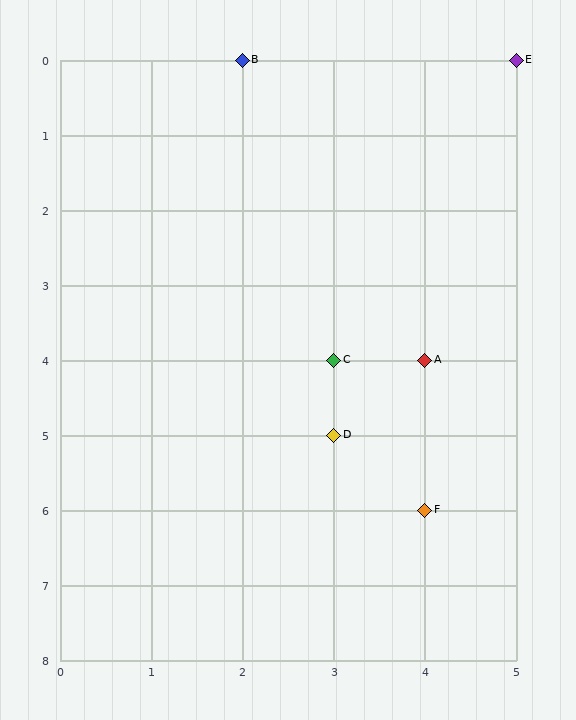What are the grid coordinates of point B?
Point B is at grid coordinates (2, 0).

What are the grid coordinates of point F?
Point F is at grid coordinates (4, 6).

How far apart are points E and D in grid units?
Points E and D are 2 columns and 5 rows apart (about 5.4 grid units diagonally).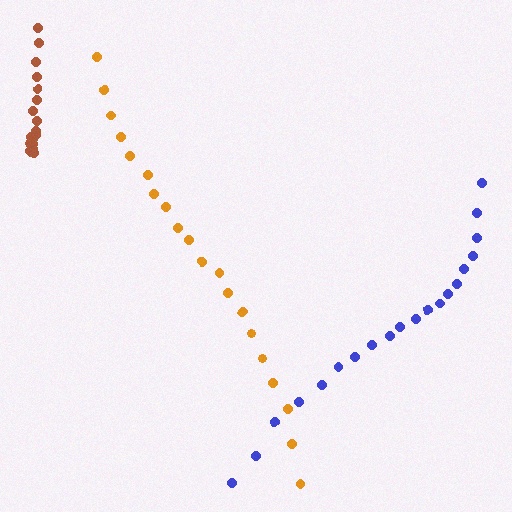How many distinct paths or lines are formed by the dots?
There are 3 distinct paths.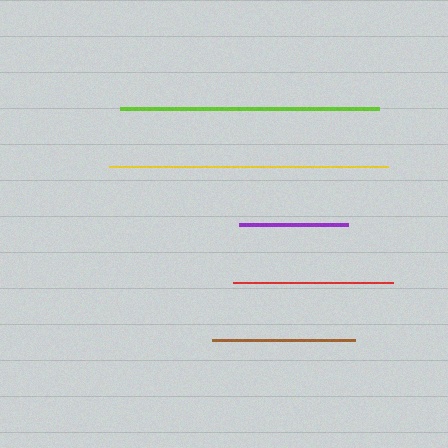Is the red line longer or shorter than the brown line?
The red line is longer than the brown line.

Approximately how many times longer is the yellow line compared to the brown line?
The yellow line is approximately 2.0 times the length of the brown line.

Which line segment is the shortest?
The purple line is the shortest at approximately 109 pixels.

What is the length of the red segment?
The red segment is approximately 159 pixels long.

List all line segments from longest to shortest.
From longest to shortest: yellow, lime, red, brown, purple.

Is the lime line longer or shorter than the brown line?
The lime line is longer than the brown line.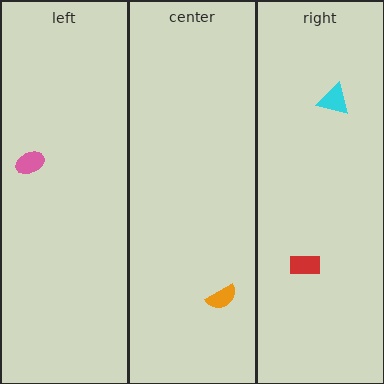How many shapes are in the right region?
2.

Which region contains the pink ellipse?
The left region.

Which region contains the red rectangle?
The right region.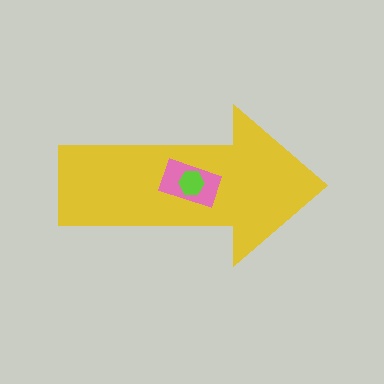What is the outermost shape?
The yellow arrow.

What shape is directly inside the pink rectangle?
The lime hexagon.